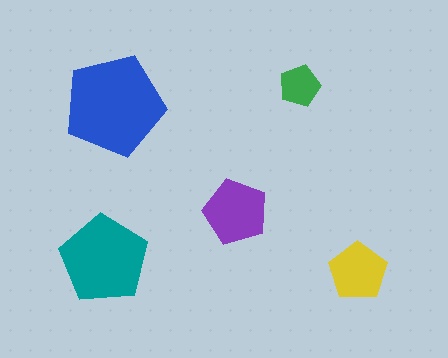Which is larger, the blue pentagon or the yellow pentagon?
The blue one.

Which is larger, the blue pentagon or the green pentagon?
The blue one.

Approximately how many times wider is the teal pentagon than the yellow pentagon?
About 1.5 times wider.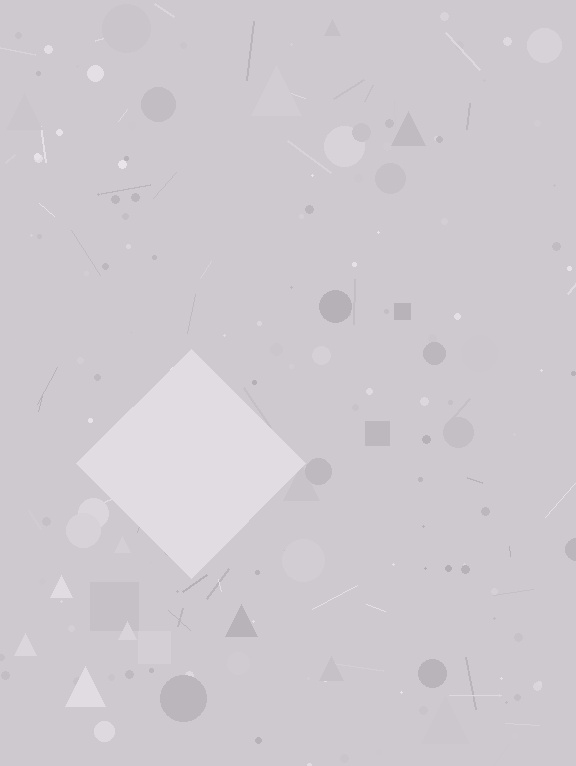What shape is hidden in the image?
A diamond is hidden in the image.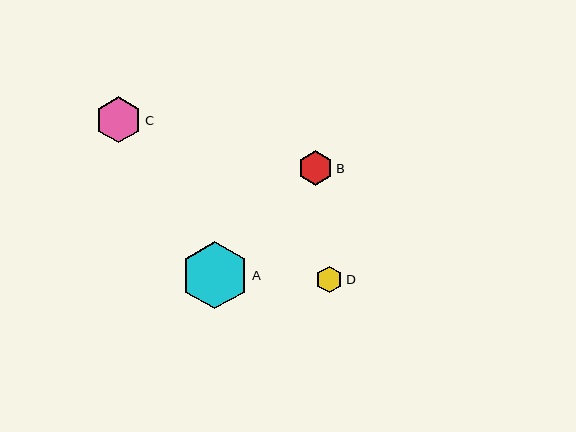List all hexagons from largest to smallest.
From largest to smallest: A, C, B, D.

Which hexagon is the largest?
Hexagon A is the largest with a size of approximately 68 pixels.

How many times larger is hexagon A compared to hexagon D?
Hexagon A is approximately 2.5 times the size of hexagon D.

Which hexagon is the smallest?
Hexagon D is the smallest with a size of approximately 27 pixels.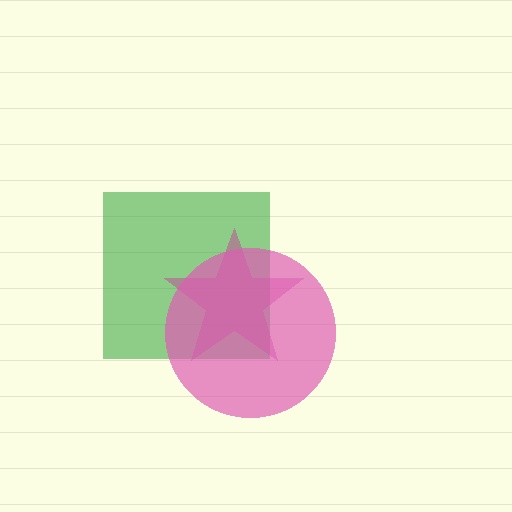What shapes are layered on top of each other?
The layered shapes are: a green square, a magenta star, a pink circle.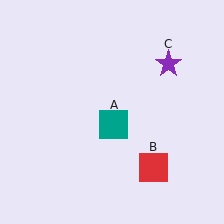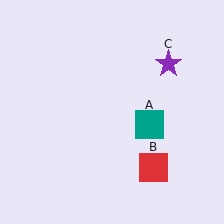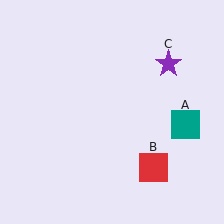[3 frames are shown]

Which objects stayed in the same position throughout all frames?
Red square (object B) and purple star (object C) remained stationary.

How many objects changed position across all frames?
1 object changed position: teal square (object A).